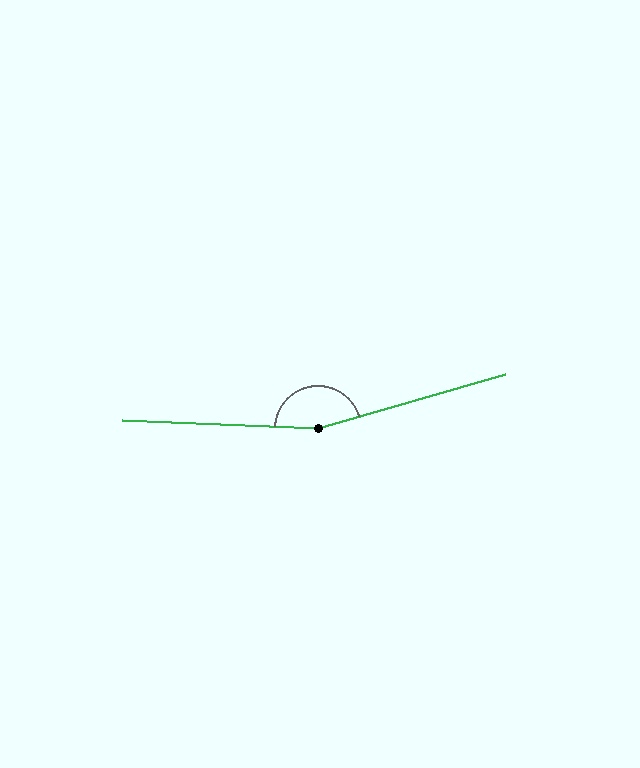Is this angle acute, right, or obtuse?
It is obtuse.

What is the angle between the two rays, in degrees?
Approximately 161 degrees.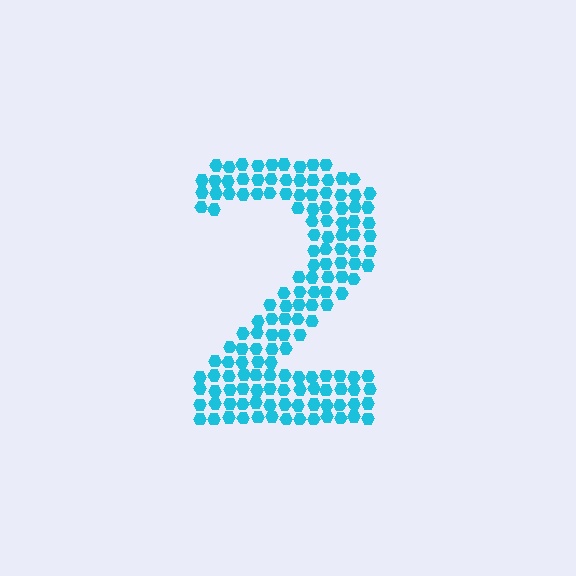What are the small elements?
The small elements are hexagons.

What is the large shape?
The large shape is the digit 2.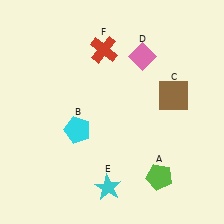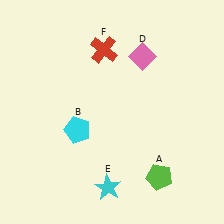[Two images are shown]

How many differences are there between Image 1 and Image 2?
There is 1 difference between the two images.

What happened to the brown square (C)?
The brown square (C) was removed in Image 2. It was in the top-right area of Image 1.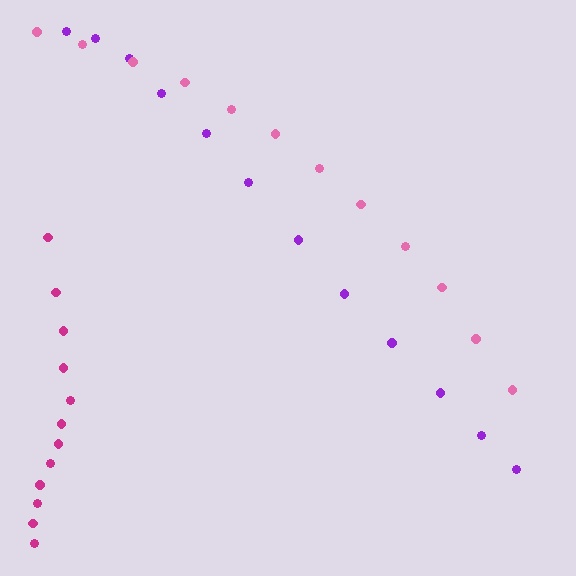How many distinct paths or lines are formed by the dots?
There are 3 distinct paths.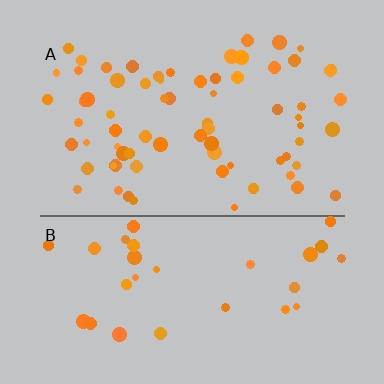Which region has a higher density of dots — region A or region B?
A (the top).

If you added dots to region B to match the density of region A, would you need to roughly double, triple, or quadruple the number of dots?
Approximately double.